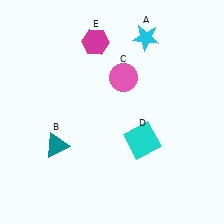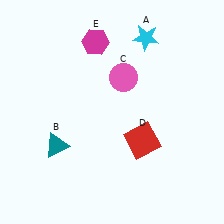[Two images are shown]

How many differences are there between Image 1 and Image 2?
There is 1 difference between the two images.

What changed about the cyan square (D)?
In Image 1, D is cyan. In Image 2, it changed to red.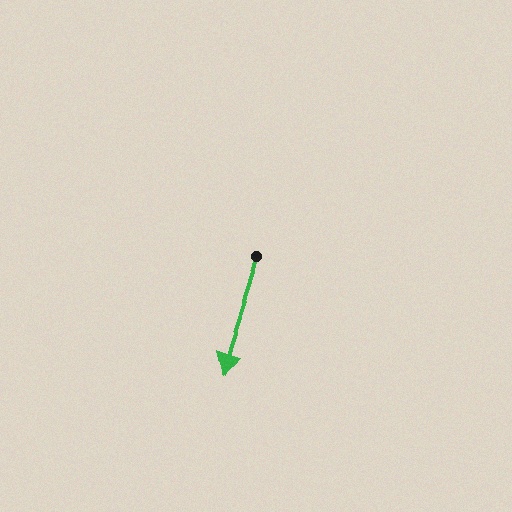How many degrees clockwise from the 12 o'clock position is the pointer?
Approximately 197 degrees.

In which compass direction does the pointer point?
South.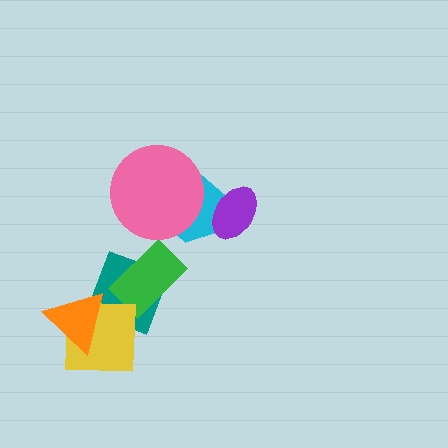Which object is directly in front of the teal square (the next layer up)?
The green rectangle is directly in front of the teal square.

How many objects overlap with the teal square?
3 objects overlap with the teal square.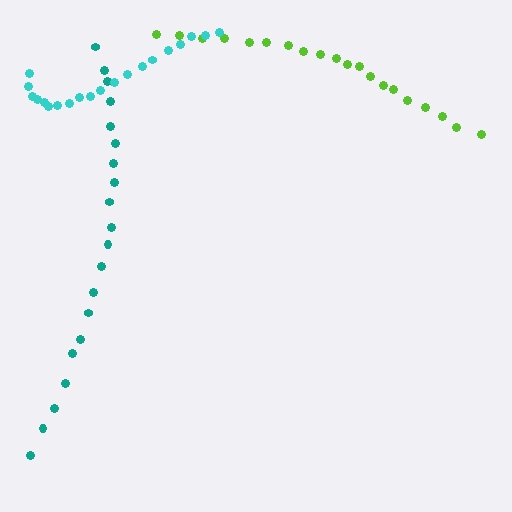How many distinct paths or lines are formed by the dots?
There are 3 distinct paths.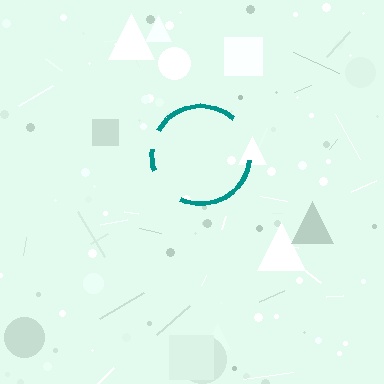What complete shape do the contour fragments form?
The contour fragments form a circle.